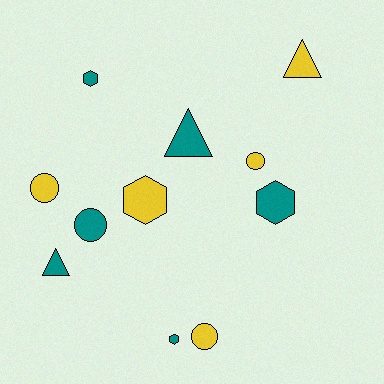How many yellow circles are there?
There are 3 yellow circles.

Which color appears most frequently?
Teal, with 6 objects.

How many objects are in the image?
There are 11 objects.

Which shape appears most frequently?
Hexagon, with 4 objects.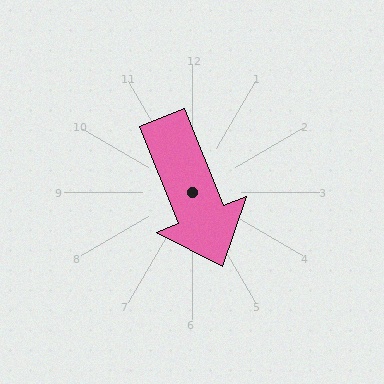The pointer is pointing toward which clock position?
Roughly 5 o'clock.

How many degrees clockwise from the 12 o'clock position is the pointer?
Approximately 158 degrees.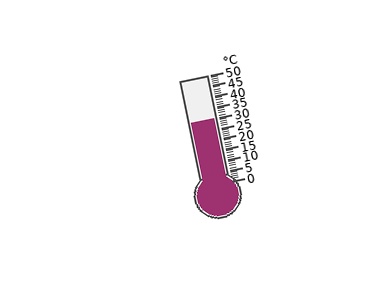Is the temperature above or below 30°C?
The temperature is at 30°C.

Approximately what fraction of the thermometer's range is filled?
The thermometer is filled to approximately 60% of its range.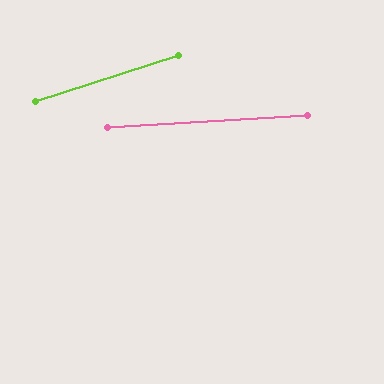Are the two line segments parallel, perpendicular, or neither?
Neither parallel nor perpendicular — they differ by about 15°.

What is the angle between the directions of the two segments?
Approximately 15 degrees.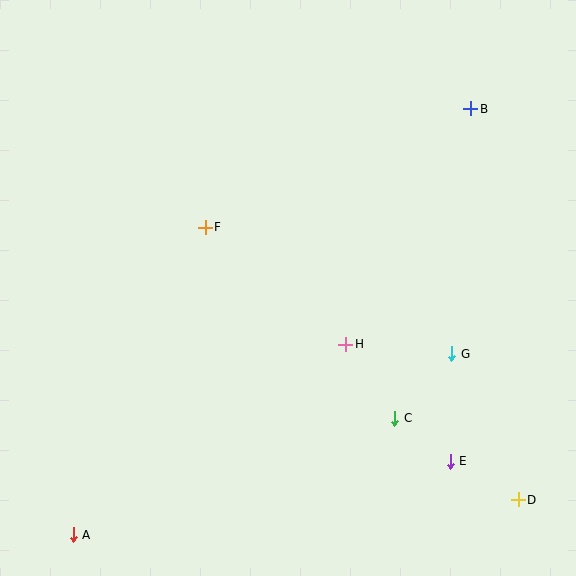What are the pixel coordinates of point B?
Point B is at (471, 109).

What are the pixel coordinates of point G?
Point G is at (452, 354).